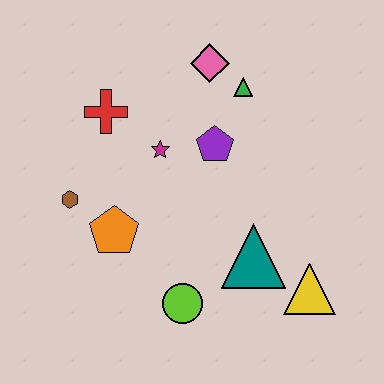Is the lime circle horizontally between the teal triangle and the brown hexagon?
Yes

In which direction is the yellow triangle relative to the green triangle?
The yellow triangle is below the green triangle.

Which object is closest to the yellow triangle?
The teal triangle is closest to the yellow triangle.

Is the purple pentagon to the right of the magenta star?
Yes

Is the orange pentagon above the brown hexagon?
No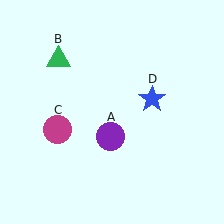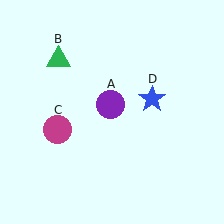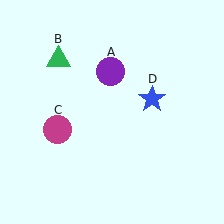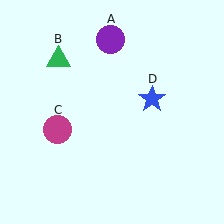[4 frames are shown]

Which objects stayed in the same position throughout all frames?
Green triangle (object B) and magenta circle (object C) and blue star (object D) remained stationary.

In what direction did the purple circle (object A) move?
The purple circle (object A) moved up.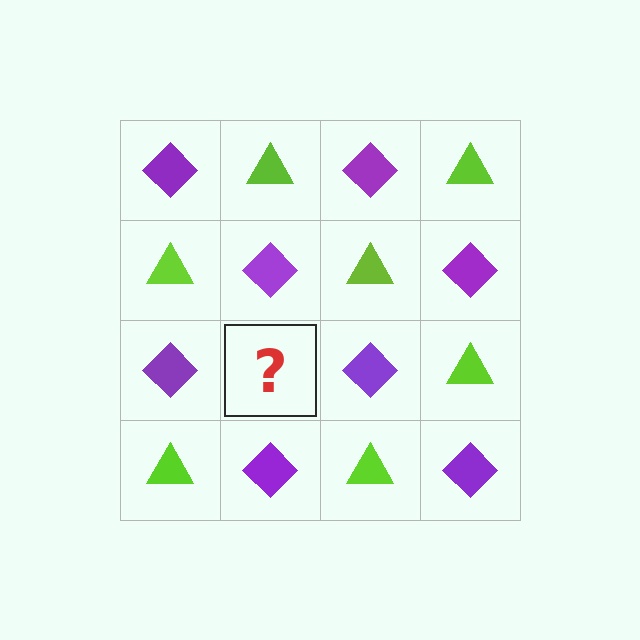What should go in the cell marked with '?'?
The missing cell should contain a lime triangle.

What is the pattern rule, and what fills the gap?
The rule is that it alternates purple diamond and lime triangle in a checkerboard pattern. The gap should be filled with a lime triangle.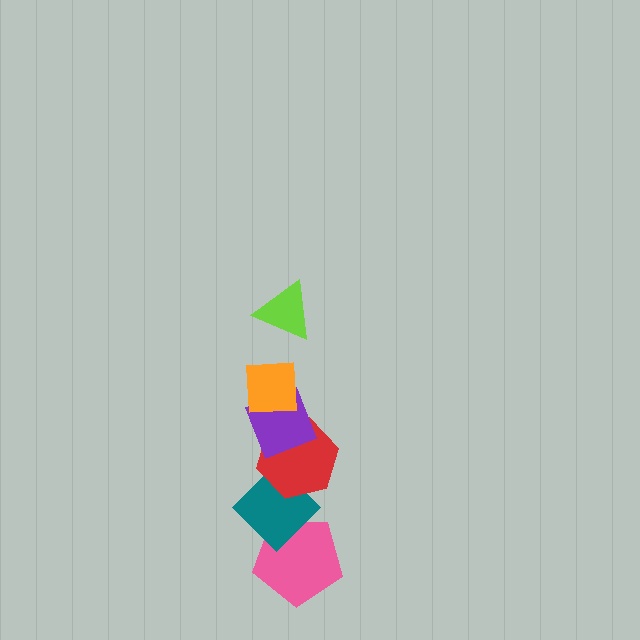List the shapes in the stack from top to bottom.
From top to bottom: the lime triangle, the orange square, the purple diamond, the red hexagon, the teal diamond, the pink pentagon.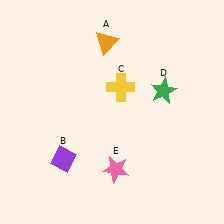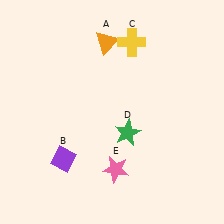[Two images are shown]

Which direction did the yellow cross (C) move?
The yellow cross (C) moved up.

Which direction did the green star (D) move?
The green star (D) moved down.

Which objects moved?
The objects that moved are: the yellow cross (C), the green star (D).